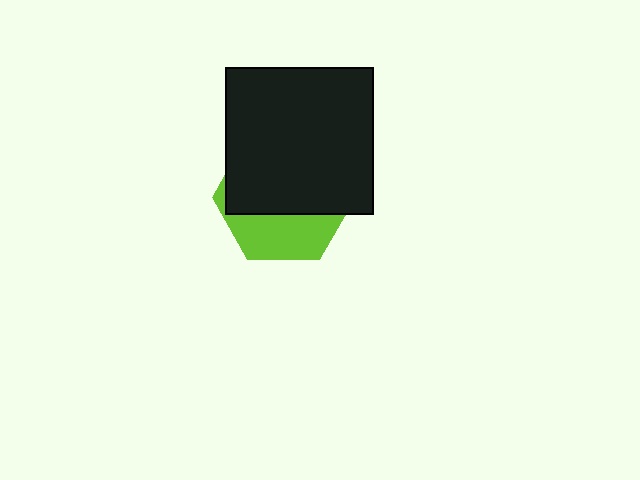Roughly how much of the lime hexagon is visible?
A small part of it is visible (roughly 34%).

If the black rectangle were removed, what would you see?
You would see the complete lime hexagon.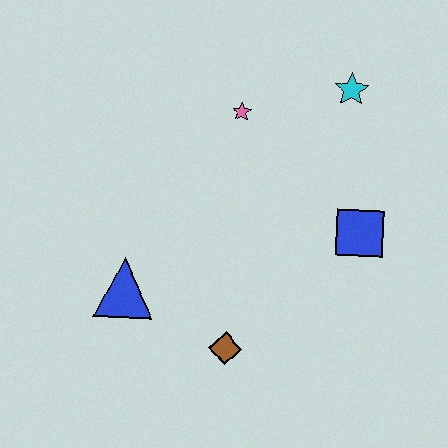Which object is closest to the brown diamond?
The blue triangle is closest to the brown diamond.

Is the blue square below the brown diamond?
No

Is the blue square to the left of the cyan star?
No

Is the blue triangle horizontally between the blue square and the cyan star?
No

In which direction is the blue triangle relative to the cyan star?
The blue triangle is to the left of the cyan star.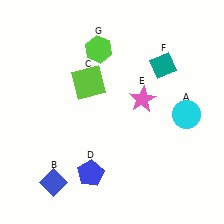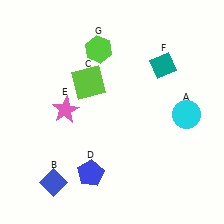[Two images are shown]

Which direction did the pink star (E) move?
The pink star (E) moved left.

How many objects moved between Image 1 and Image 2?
1 object moved between the two images.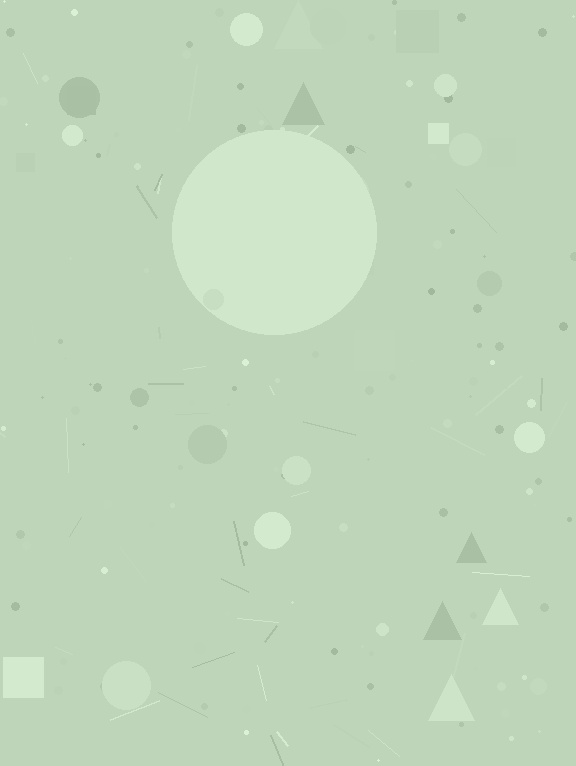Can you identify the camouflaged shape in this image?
The camouflaged shape is a circle.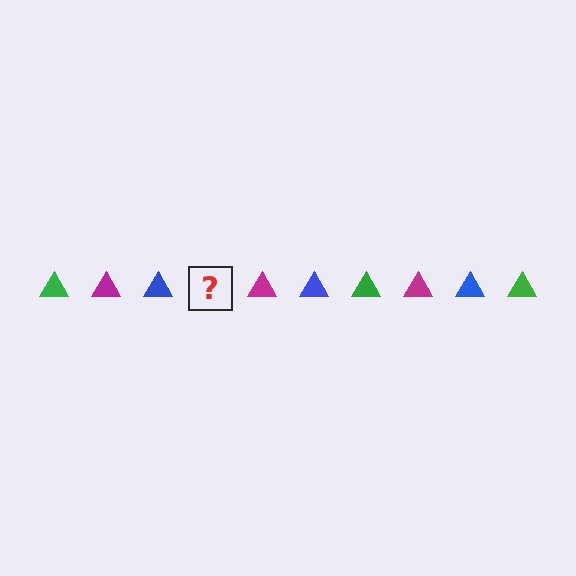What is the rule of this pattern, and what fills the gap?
The rule is that the pattern cycles through green, magenta, blue triangles. The gap should be filled with a green triangle.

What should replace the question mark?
The question mark should be replaced with a green triangle.